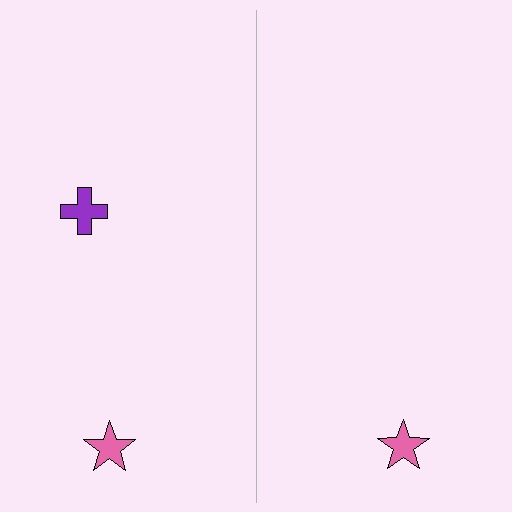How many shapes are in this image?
There are 3 shapes in this image.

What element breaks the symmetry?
A purple cross is missing from the right side.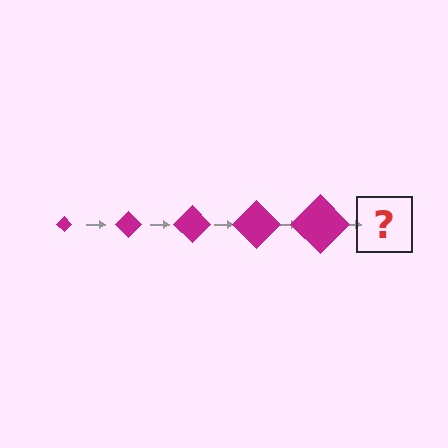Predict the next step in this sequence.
The next step is a magenta diamond, larger than the previous one.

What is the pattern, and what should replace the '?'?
The pattern is that the diamond gets progressively larger each step. The '?' should be a magenta diamond, larger than the previous one.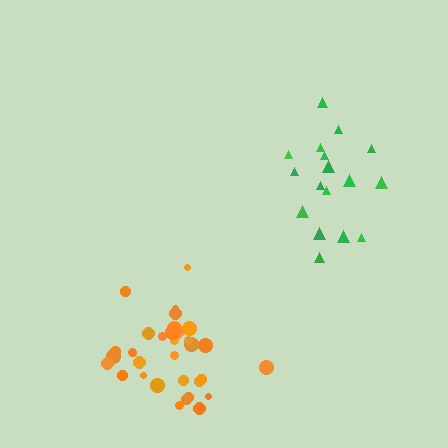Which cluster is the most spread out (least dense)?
Green.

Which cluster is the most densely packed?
Orange.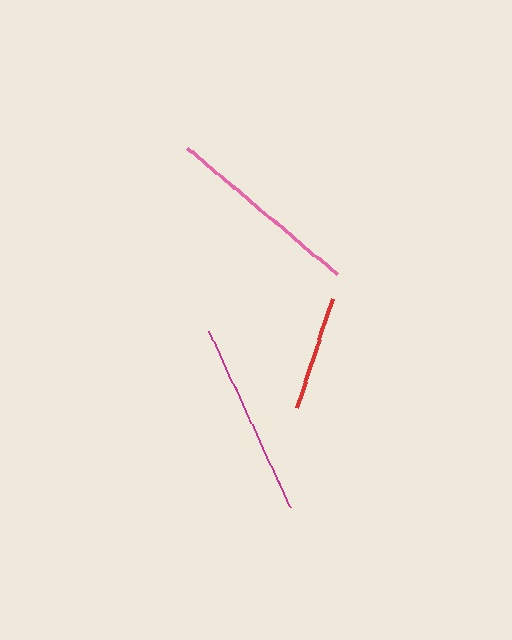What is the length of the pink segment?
The pink segment is approximately 197 pixels long.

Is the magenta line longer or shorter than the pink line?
The pink line is longer than the magenta line.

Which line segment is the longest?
The pink line is the longest at approximately 197 pixels.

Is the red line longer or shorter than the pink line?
The pink line is longer than the red line.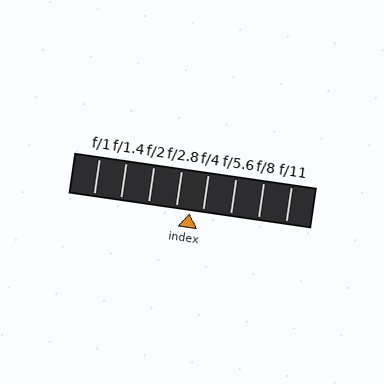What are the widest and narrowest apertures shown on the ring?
The widest aperture shown is f/1 and the narrowest is f/11.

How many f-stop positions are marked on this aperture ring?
There are 8 f-stop positions marked.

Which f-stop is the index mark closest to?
The index mark is closest to f/4.